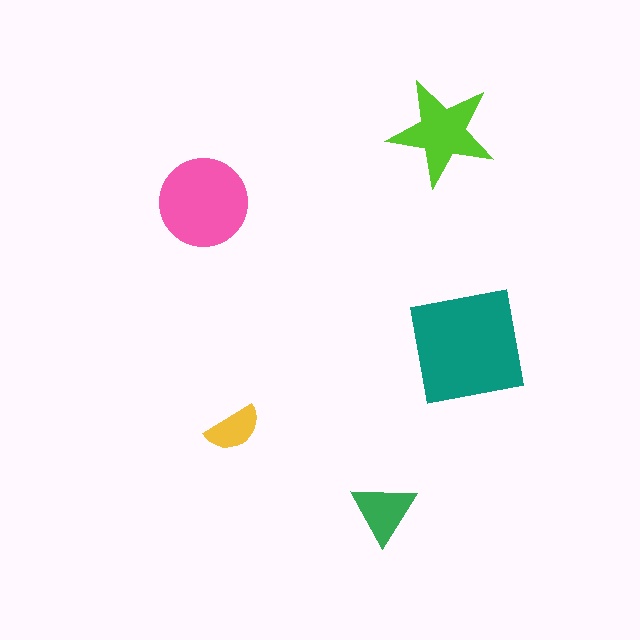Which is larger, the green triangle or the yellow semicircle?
The green triangle.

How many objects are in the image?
There are 5 objects in the image.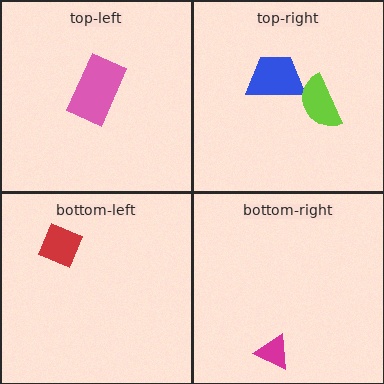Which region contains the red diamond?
The bottom-left region.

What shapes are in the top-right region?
The blue trapezoid, the lime semicircle.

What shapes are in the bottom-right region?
The magenta triangle.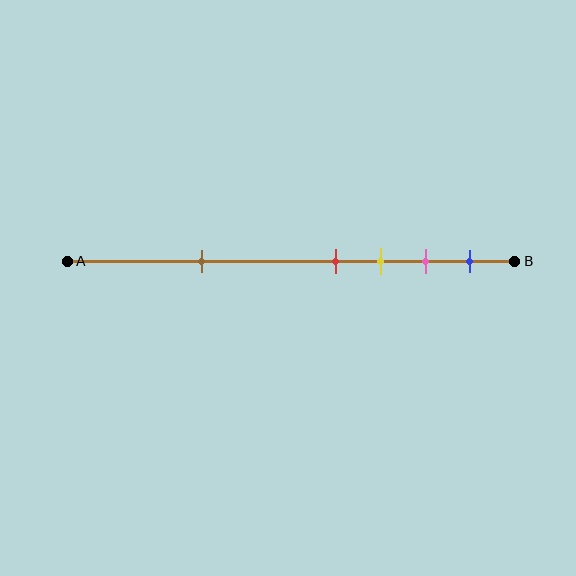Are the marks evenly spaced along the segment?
No, the marks are not evenly spaced.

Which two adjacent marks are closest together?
The red and yellow marks are the closest adjacent pair.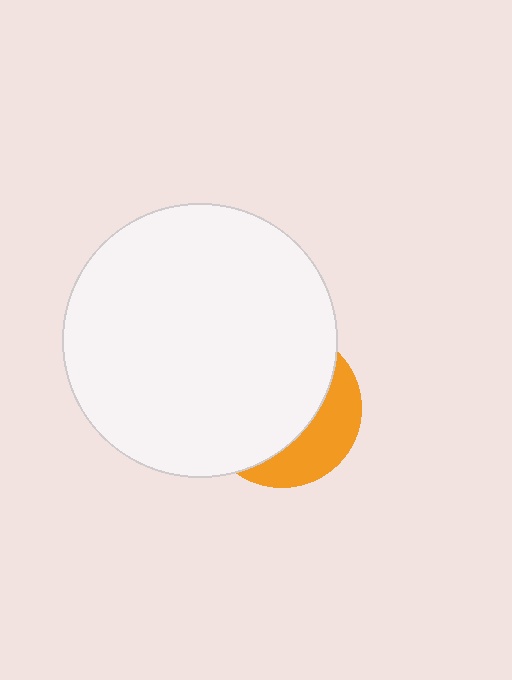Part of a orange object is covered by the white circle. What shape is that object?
It is a circle.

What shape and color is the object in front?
The object in front is a white circle.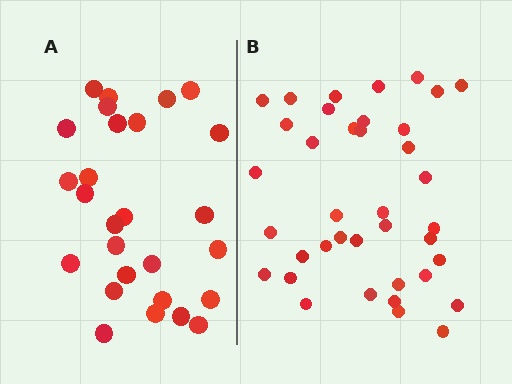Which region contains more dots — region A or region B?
Region B (the right region) has more dots.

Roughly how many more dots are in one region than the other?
Region B has roughly 12 or so more dots than region A.